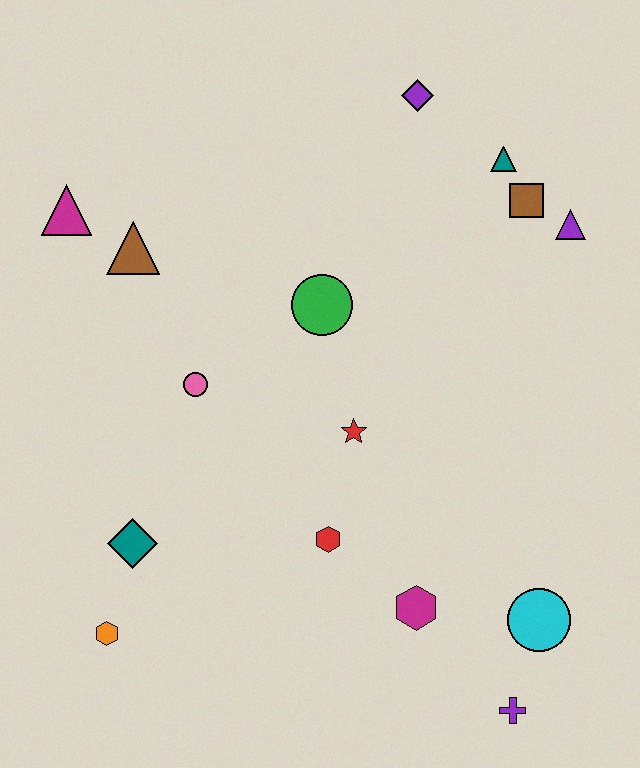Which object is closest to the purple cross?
The cyan circle is closest to the purple cross.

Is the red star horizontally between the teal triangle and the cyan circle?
No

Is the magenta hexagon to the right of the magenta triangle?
Yes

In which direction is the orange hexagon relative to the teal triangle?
The orange hexagon is below the teal triangle.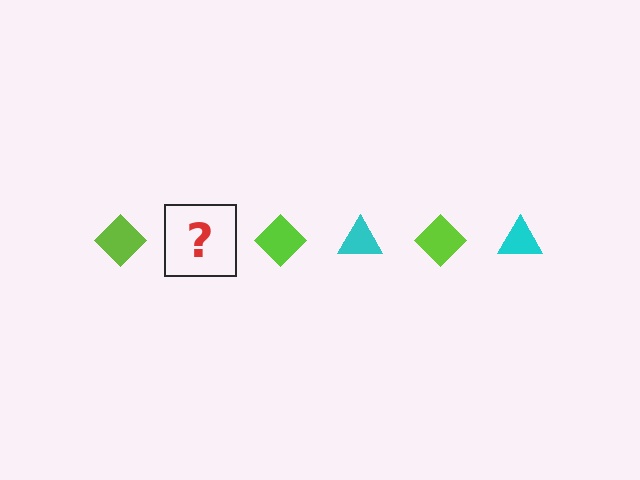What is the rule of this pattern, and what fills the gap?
The rule is that the pattern alternates between lime diamond and cyan triangle. The gap should be filled with a cyan triangle.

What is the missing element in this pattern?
The missing element is a cyan triangle.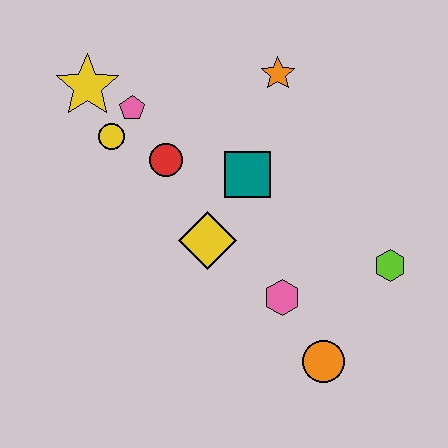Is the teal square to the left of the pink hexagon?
Yes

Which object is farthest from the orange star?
The orange circle is farthest from the orange star.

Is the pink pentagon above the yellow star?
No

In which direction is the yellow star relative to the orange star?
The yellow star is to the left of the orange star.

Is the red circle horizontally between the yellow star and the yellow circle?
No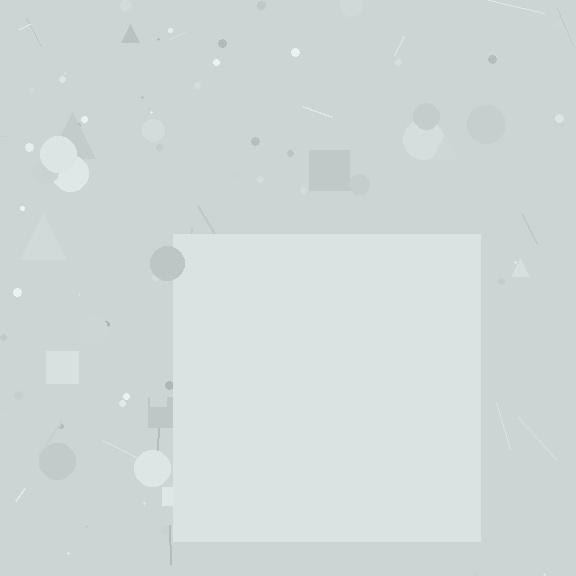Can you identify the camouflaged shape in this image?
The camouflaged shape is a square.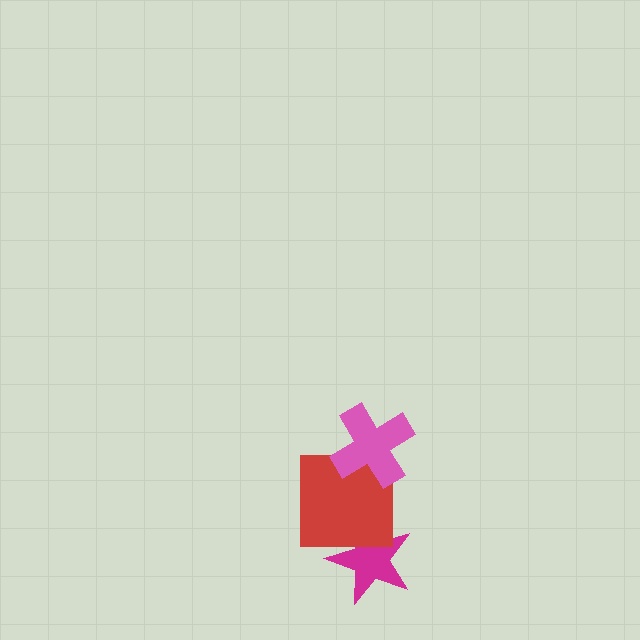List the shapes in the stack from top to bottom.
From top to bottom: the pink cross, the red square, the magenta star.